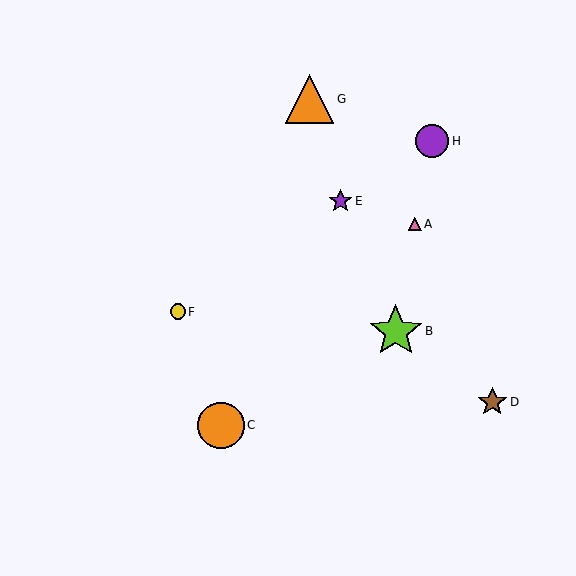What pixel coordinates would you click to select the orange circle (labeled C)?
Click at (221, 425) to select the orange circle C.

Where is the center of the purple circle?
The center of the purple circle is at (432, 141).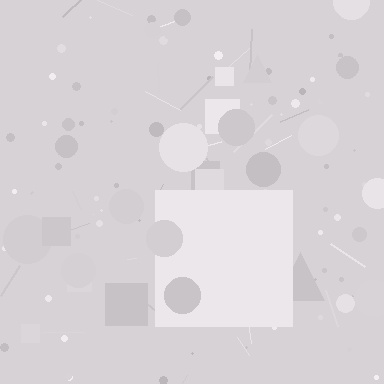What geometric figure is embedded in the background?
A square is embedded in the background.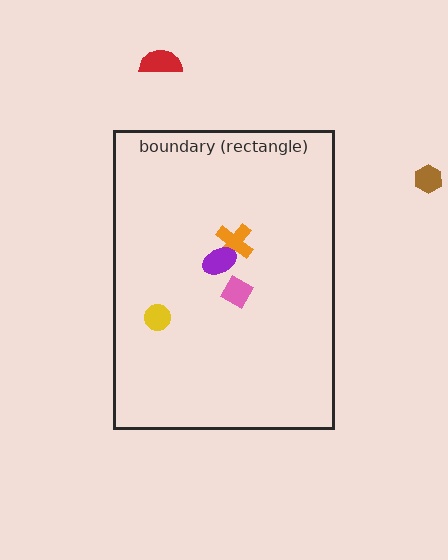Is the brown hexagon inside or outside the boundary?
Outside.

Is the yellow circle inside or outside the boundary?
Inside.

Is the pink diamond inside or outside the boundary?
Inside.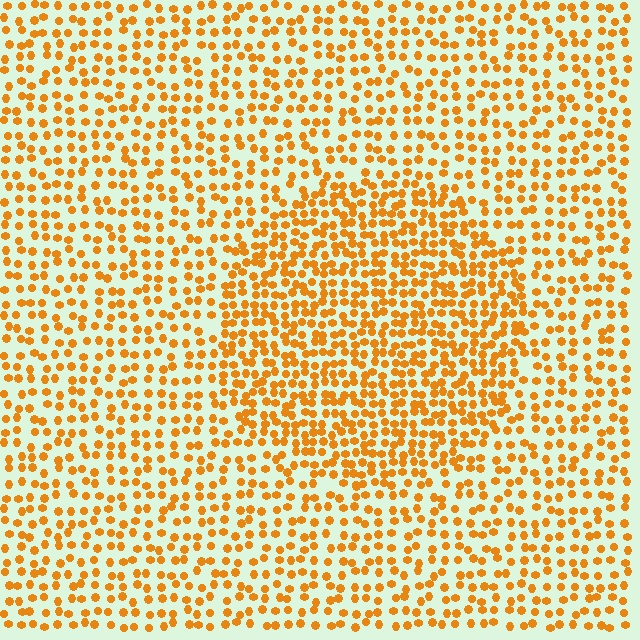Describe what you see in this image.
The image contains small orange elements arranged at two different densities. A circle-shaped region is visible where the elements are more densely packed than the surrounding area.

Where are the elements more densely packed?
The elements are more densely packed inside the circle boundary.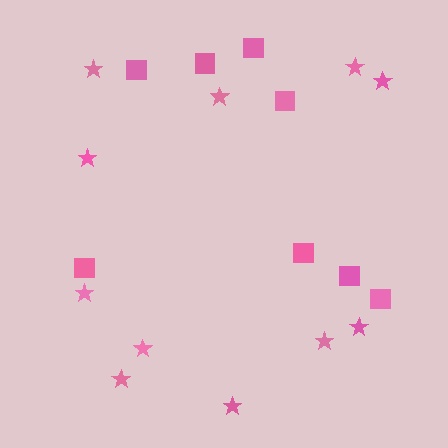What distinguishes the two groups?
There are 2 groups: one group of squares (8) and one group of stars (11).